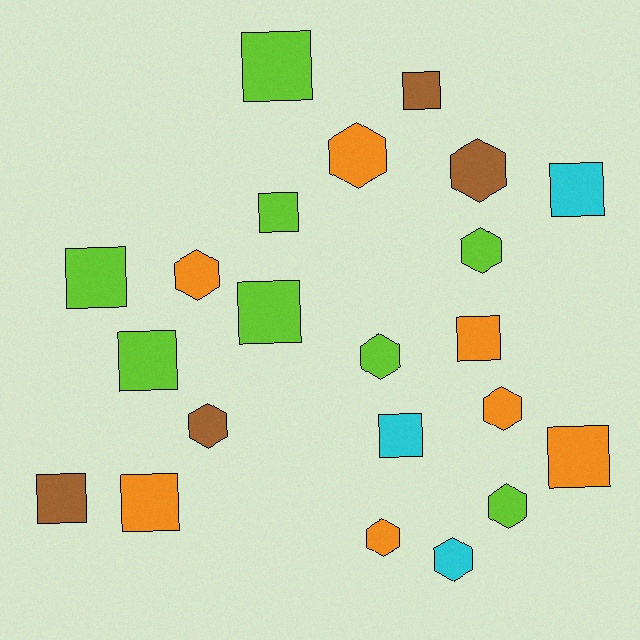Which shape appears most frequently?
Square, with 12 objects.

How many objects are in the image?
There are 22 objects.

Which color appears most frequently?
Lime, with 8 objects.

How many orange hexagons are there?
There are 4 orange hexagons.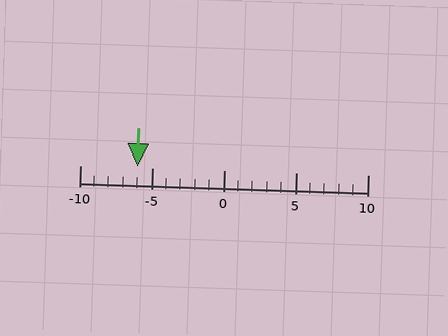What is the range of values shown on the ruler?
The ruler shows values from -10 to 10.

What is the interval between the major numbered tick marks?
The major tick marks are spaced 5 units apart.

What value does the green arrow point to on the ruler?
The green arrow points to approximately -6.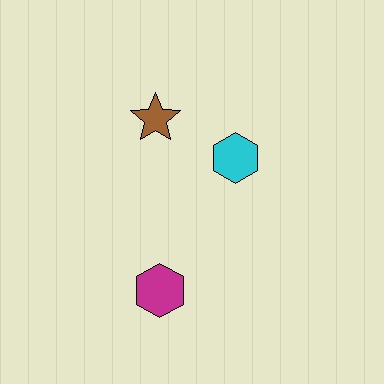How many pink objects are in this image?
There are no pink objects.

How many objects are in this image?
There are 3 objects.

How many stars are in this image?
There is 1 star.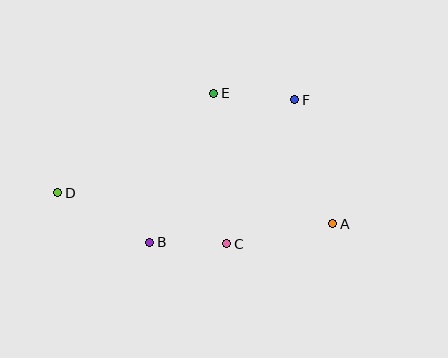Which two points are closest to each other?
Points B and C are closest to each other.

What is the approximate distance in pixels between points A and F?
The distance between A and F is approximately 129 pixels.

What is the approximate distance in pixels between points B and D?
The distance between B and D is approximately 104 pixels.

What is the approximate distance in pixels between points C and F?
The distance between C and F is approximately 159 pixels.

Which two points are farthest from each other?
Points A and D are farthest from each other.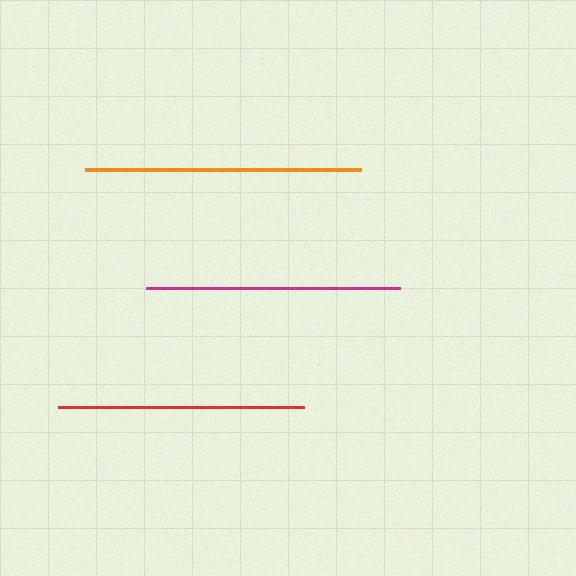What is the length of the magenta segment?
The magenta segment is approximately 253 pixels long.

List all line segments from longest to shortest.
From longest to shortest: orange, magenta, red.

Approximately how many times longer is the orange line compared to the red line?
The orange line is approximately 1.1 times the length of the red line.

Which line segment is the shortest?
The red line is the shortest at approximately 246 pixels.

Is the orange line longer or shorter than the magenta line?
The orange line is longer than the magenta line.